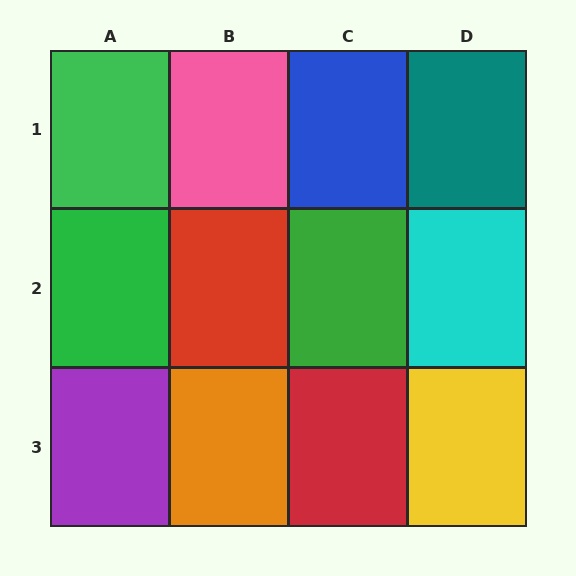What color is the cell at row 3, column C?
Red.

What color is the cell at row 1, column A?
Green.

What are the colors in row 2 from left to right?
Green, red, green, cyan.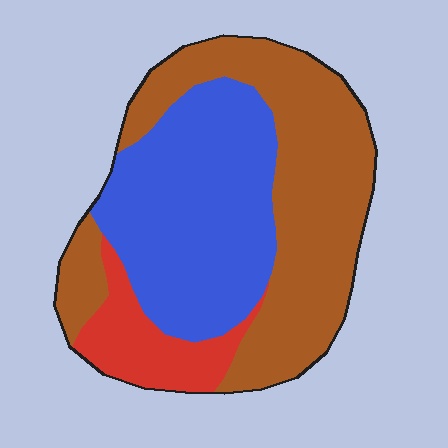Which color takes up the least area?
Red, at roughly 15%.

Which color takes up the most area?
Brown, at roughly 45%.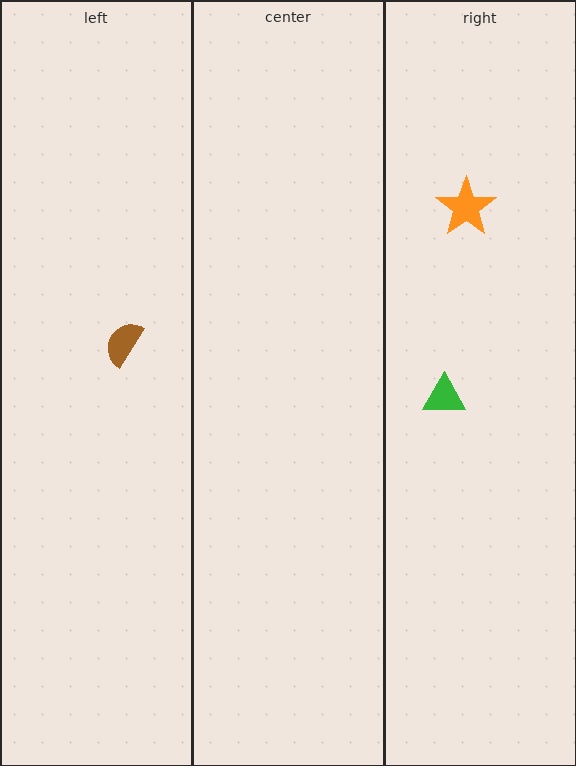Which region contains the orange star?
The right region.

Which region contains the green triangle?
The right region.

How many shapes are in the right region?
2.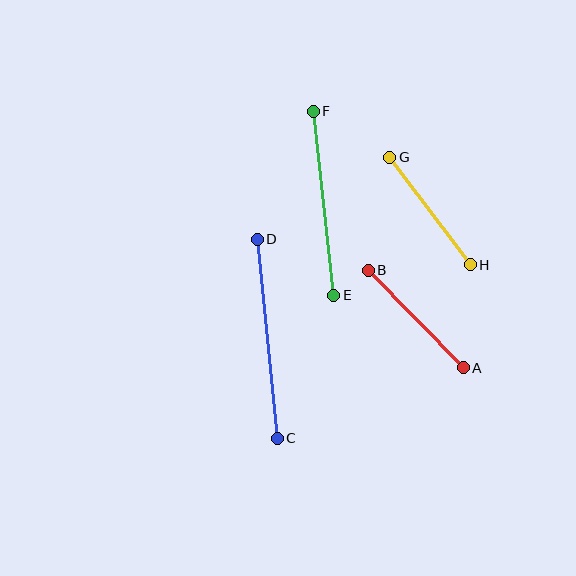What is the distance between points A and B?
The distance is approximately 136 pixels.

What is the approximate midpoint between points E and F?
The midpoint is at approximately (323, 203) pixels.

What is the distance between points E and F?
The distance is approximately 185 pixels.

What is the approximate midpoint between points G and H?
The midpoint is at approximately (430, 211) pixels.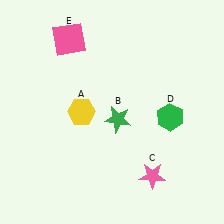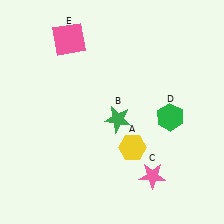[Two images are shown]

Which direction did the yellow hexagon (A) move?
The yellow hexagon (A) moved right.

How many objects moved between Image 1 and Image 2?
1 object moved between the two images.